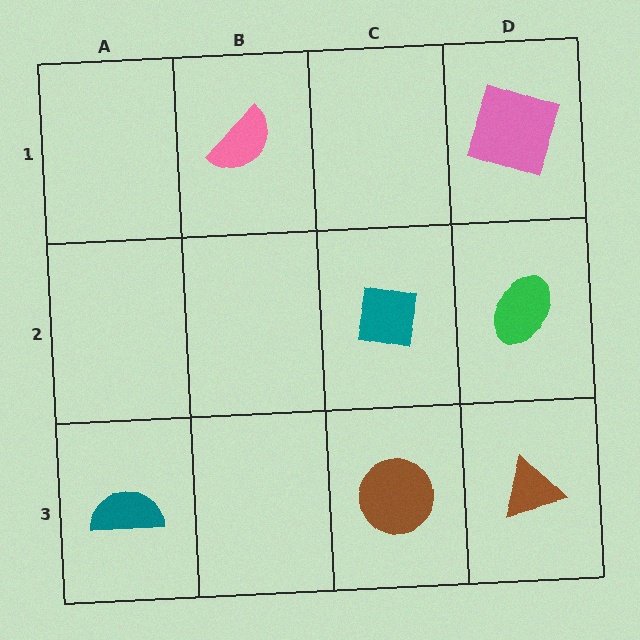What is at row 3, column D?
A brown triangle.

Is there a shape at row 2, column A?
No, that cell is empty.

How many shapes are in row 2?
2 shapes.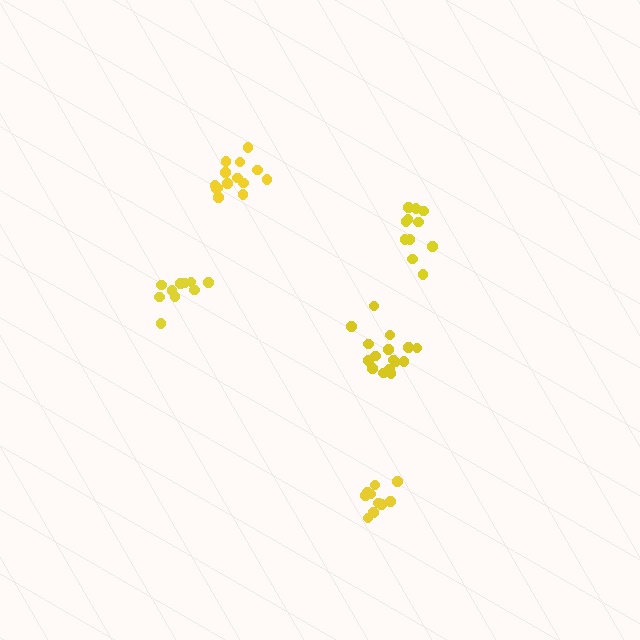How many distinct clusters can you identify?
There are 5 distinct clusters.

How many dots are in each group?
Group 1: 10 dots, Group 2: 16 dots, Group 3: 14 dots, Group 4: 11 dots, Group 5: 10 dots (61 total).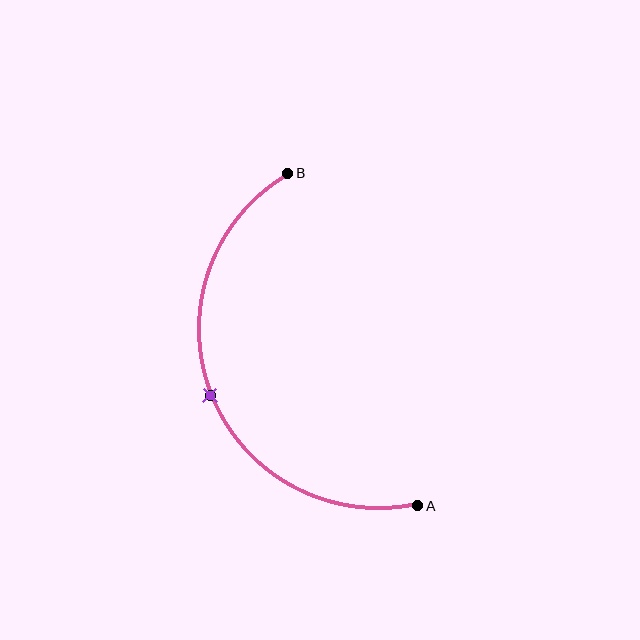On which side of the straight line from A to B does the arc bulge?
The arc bulges to the left of the straight line connecting A and B.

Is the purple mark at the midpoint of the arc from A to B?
Yes. The purple mark lies on the arc at equal arc-length from both A and B — it is the arc midpoint.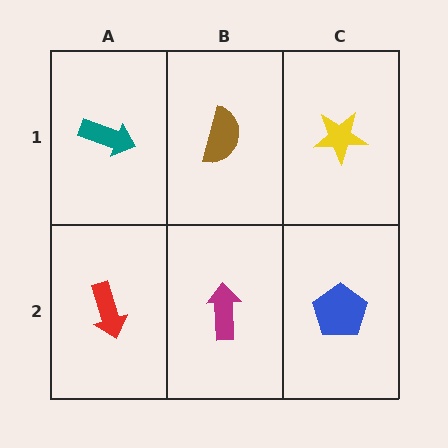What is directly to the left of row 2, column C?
A magenta arrow.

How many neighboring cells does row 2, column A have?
2.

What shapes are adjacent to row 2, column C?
A yellow star (row 1, column C), a magenta arrow (row 2, column B).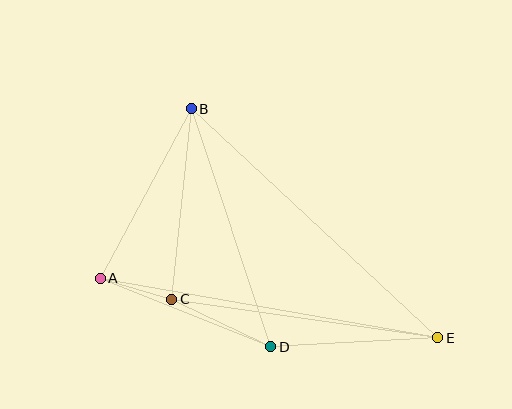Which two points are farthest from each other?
Points A and E are farthest from each other.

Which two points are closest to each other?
Points A and C are closest to each other.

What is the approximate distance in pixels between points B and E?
The distance between B and E is approximately 336 pixels.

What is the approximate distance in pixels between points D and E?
The distance between D and E is approximately 167 pixels.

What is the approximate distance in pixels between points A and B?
The distance between A and B is approximately 192 pixels.